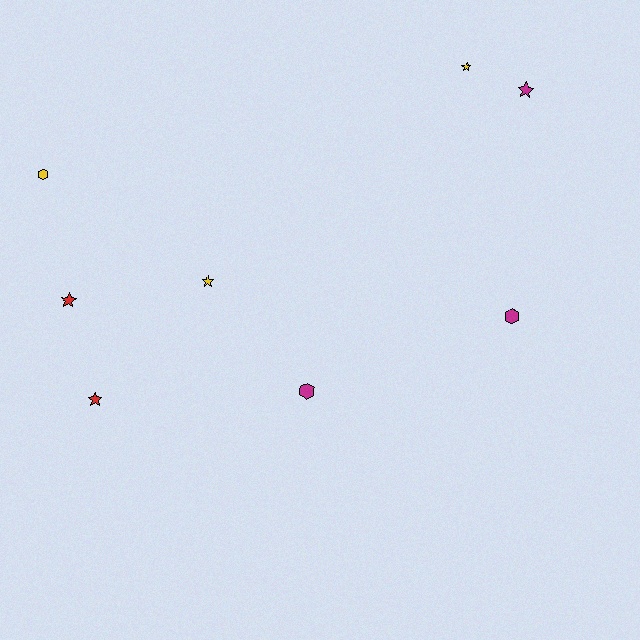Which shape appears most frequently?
Star, with 5 objects.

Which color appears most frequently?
Magenta, with 3 objects.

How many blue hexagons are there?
There are no blue hexagons.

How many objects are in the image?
There are 8 objects.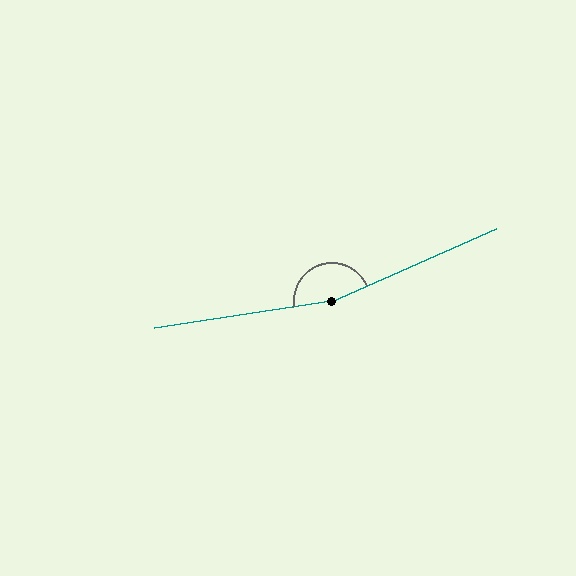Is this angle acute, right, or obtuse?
It is obtuse.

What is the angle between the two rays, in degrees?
Approximately 165 degrees.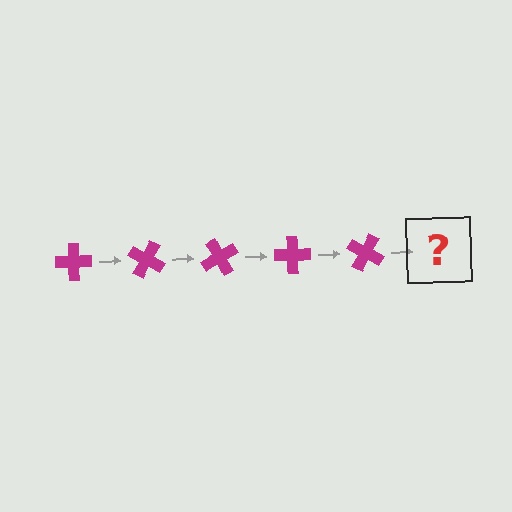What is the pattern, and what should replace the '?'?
The pattern is that the cross rotates 30 degrees each step. The '?' should be a magenta cross rotated 150 degrees.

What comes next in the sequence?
The next element should be a magenta cross rotated 150 degrees.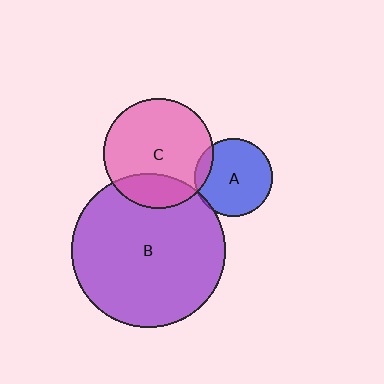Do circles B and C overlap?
Yes.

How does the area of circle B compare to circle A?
Approximately 3.9 times.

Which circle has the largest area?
Circle B (purple).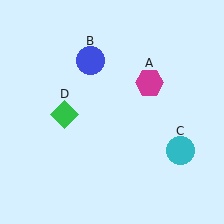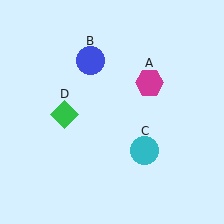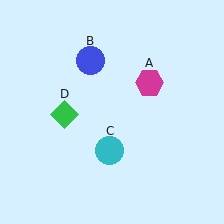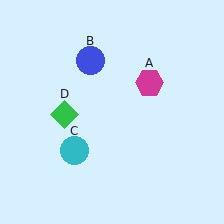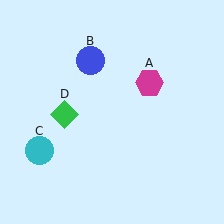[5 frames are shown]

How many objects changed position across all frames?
1 object changed position: cyan circle (object C).